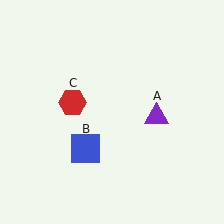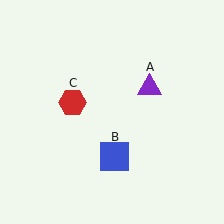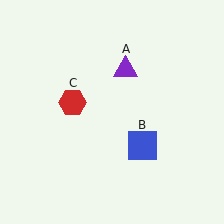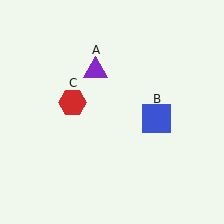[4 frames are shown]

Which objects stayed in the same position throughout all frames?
Red hexagon (object C) remained stationary.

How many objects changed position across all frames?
2 objects changed position: purple triangle (object A), blue square (object B).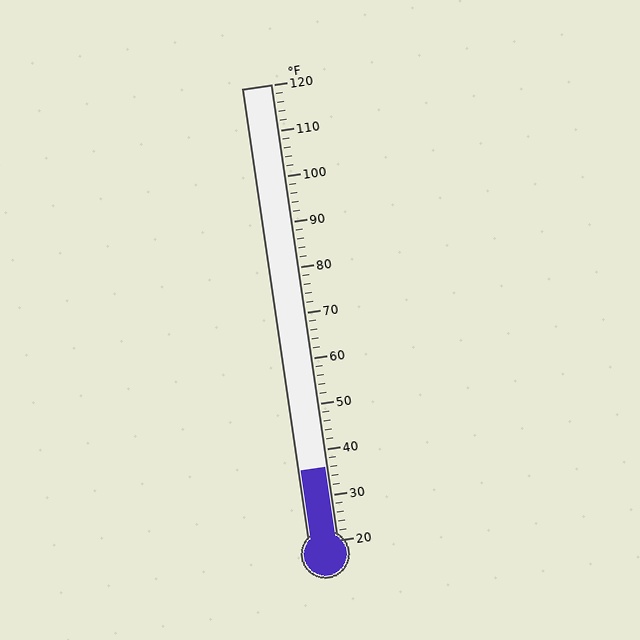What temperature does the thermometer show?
The thermometer shows approximately 36°F.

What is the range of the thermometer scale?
The thermometer scale ranges from 20°F to 120°F.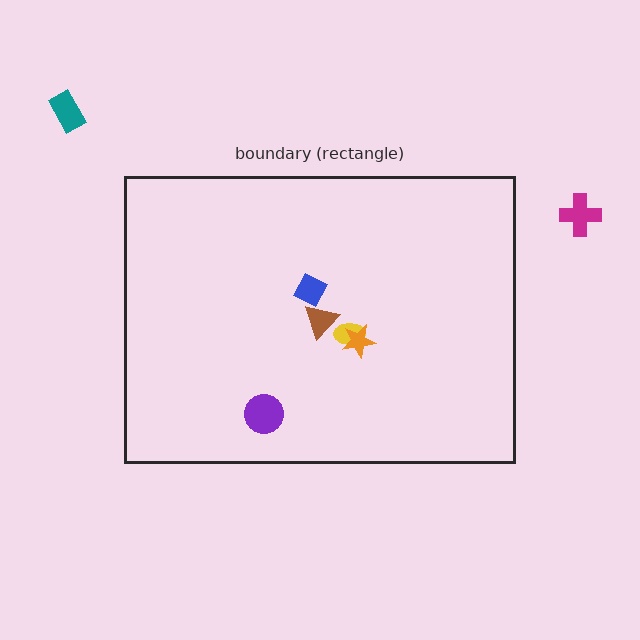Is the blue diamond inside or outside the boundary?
Inside.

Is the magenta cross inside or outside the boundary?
Outside.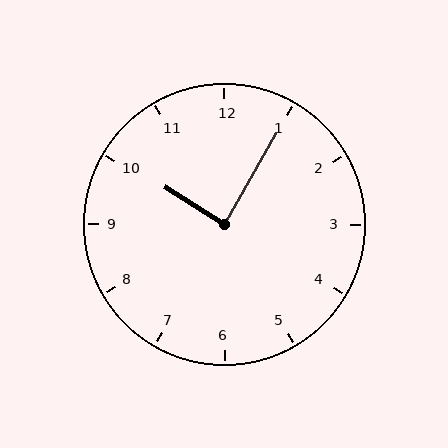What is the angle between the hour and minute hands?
Approximately 88 degrees.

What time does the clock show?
10:05.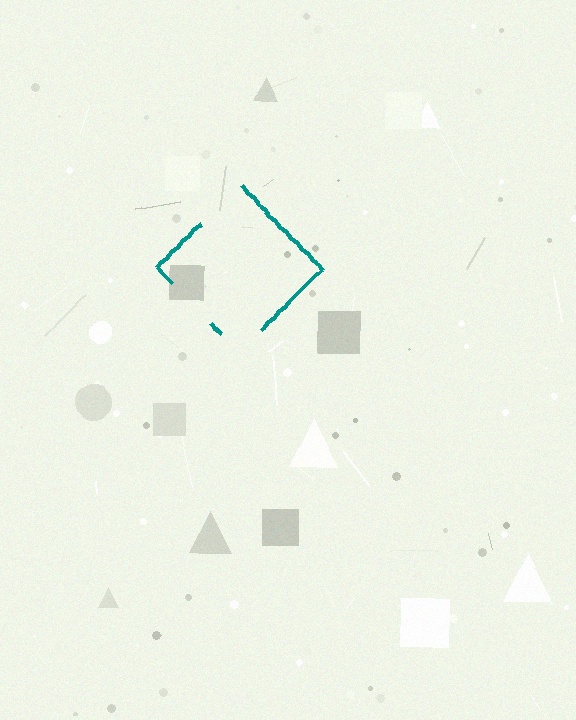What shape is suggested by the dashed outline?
The dashed outline suggests a diamond.